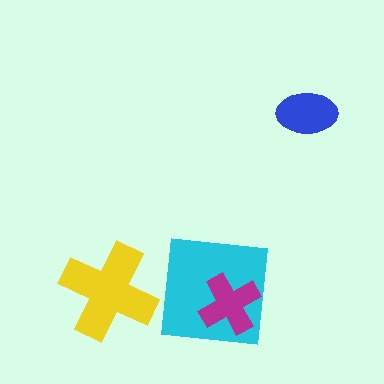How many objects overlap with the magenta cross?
1 object overlaps with the magenta cross.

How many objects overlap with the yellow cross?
0 objects overlap with the yellow cross.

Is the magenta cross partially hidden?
No, no other shape covers it.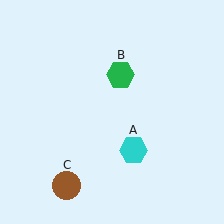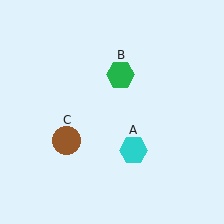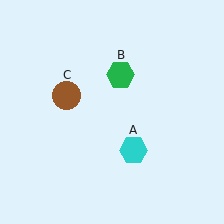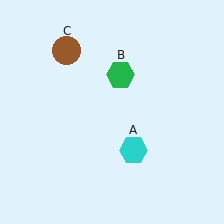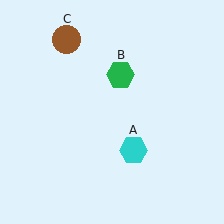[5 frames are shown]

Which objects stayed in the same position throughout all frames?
Cyan hexagon (object A) and green hexagon (object B) remained stationary.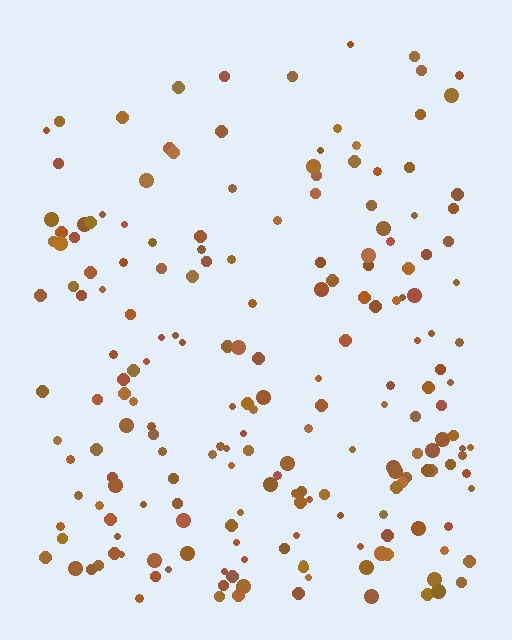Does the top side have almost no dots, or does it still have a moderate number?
Still a moderate number, just noticeably fewer than the bottom.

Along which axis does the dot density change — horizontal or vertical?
Vertical.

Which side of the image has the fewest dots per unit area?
The top.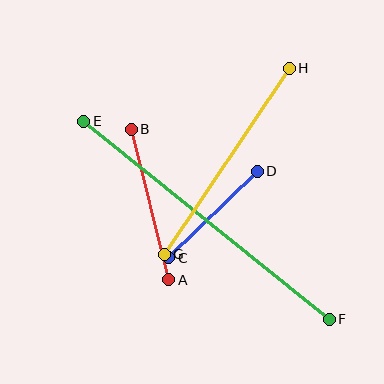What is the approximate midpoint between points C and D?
The midpoint is at approximately (213, 215) pixels.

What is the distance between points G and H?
The distance is approximately 224 pixels.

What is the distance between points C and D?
The distance is approximately 124 pixels.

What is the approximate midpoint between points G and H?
The midpoint is at approximately (227, 161) pixels.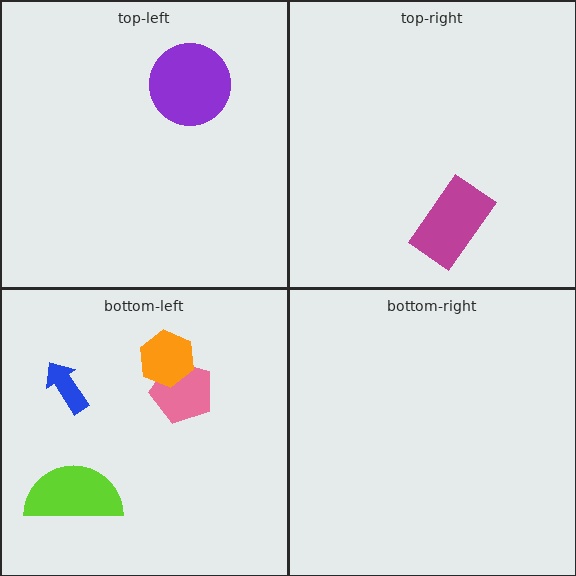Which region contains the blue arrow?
The bottom-left region.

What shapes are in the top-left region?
The purple circle.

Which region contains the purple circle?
The top-left region.